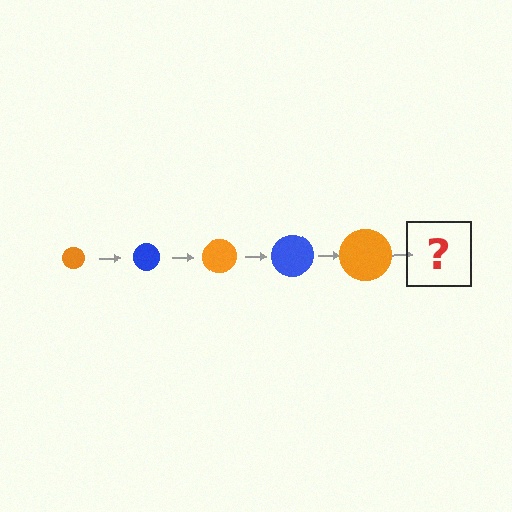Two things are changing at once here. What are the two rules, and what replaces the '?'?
The two rules are that the circle grows larger each step and the color cycles through orange and blue. The '?' should be a blue circle, larger than the previous one.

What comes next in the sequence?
The next element should be a blue circle, larger than the previous one.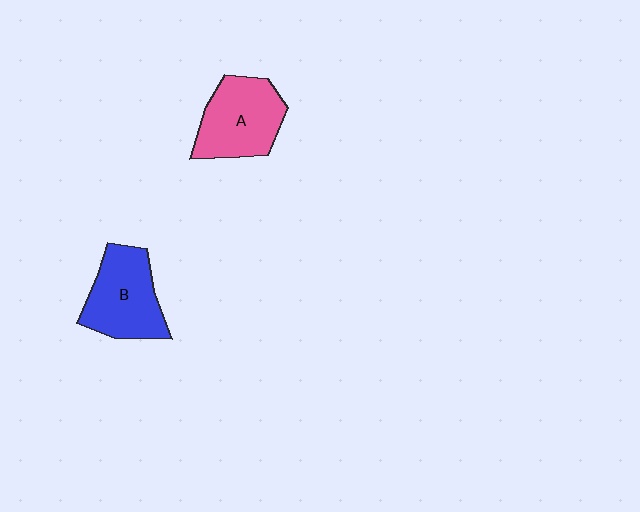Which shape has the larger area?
Shape A (pink).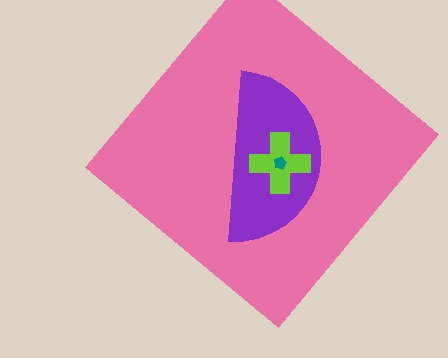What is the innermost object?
The teal pentagon.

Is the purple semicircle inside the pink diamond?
Yes.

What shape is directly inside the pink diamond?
The purple semicircle.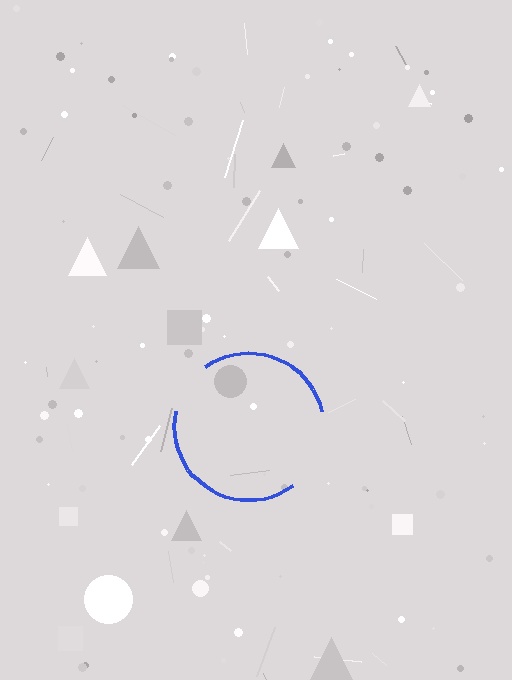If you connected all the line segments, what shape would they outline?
They would outline a circle.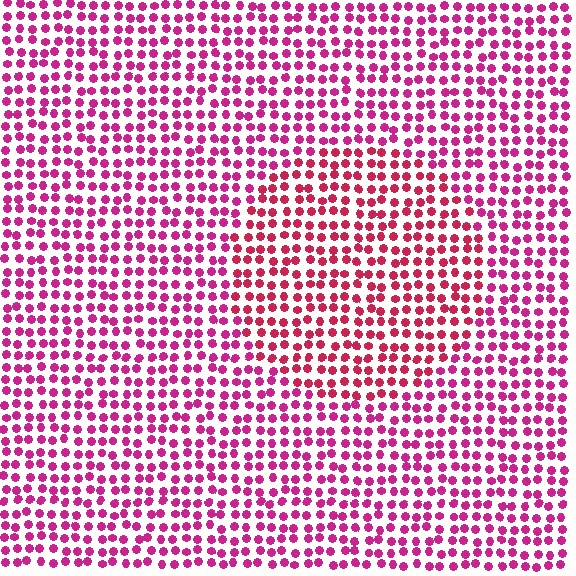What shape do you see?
I see a circle.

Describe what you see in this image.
The image is filled with small magenta elements in a uniform arrangement. A circle-shaped region is visible where the elements are tinted to a slightly different hue, forming a subtle color boundary.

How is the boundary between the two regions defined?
The boundary is defined purely by a slight shift in hue (about 22 degrees). Spacing, size, and orientation are identical on both sides.